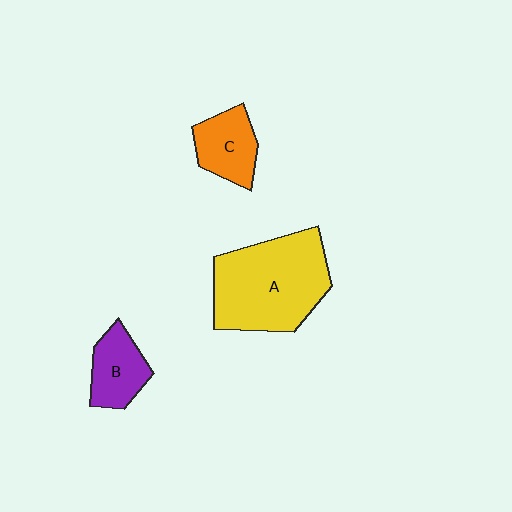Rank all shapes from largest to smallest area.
From largest to smallest: A (yellow), C (orange), B (purple).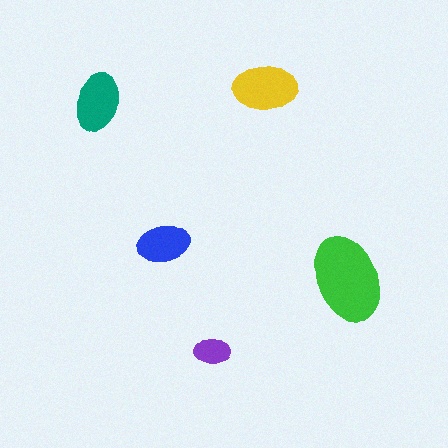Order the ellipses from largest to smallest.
the green one, the yellow one, the teal one, the blue one, the purple one.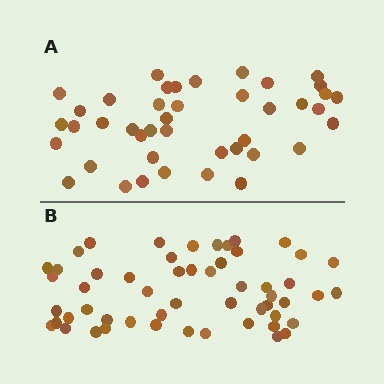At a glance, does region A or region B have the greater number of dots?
Region B (the bottom region) has more dots.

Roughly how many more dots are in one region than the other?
Region B has roughly 12 or so more dots than region A.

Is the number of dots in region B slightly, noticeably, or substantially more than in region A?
Region B has noticeably more, but not dramatically so. The ratio is roughly 1.3 to 1.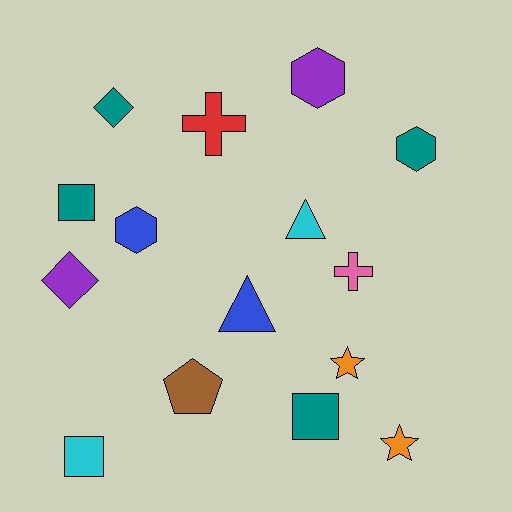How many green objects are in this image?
There are no green objects.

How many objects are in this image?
There are 15 objects.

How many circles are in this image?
There are no circles.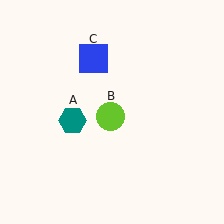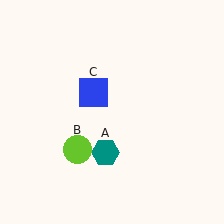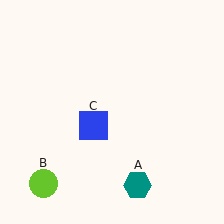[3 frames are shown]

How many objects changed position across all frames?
3 objects changed position: teal hexagon (object A), lime circle (object B), blue square (object C).